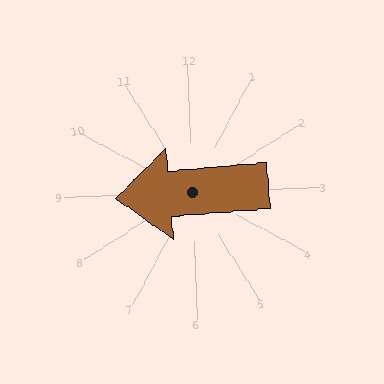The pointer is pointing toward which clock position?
Roughly 9 o'clock.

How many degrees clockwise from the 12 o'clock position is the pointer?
Approximately 267 degrees.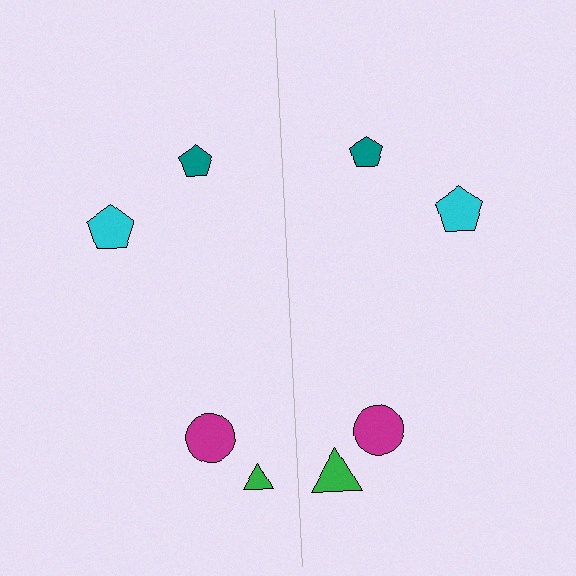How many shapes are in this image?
There are 8 shapes in this image.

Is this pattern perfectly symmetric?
No, the pattern is not perfectly symmetric. The green triangle on the right side has a different size than its mirror counterpart.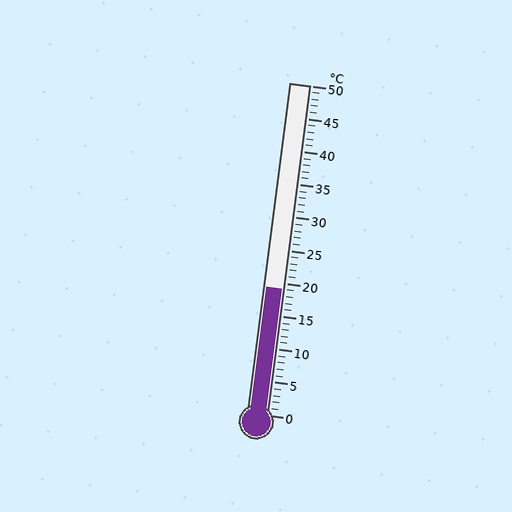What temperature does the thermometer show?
The thermometer shows approximately 19°C.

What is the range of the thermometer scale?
The thermometer scale ranges from 0°C to 50°C.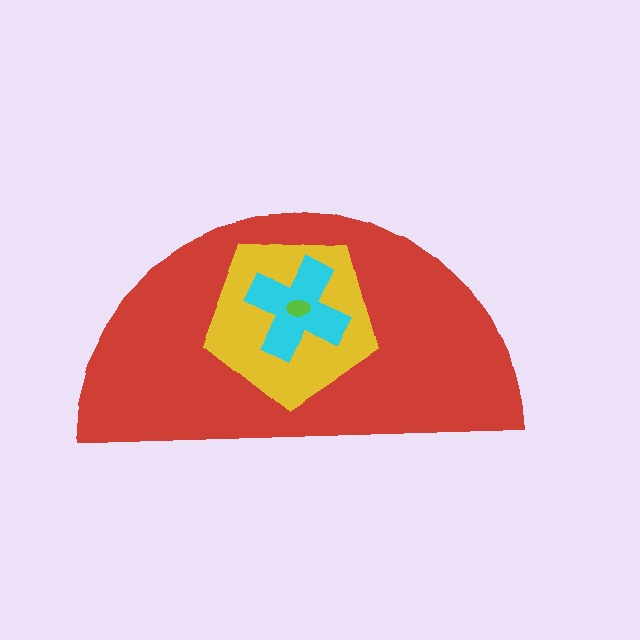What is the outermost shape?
The red semicircle.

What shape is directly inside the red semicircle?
The yellow pentagon.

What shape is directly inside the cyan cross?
The lime ellipse.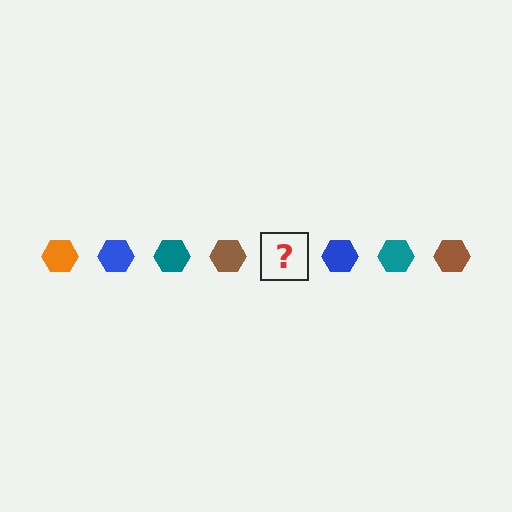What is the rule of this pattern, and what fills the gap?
The rule is that the pattern cycles through orange, blue, teal, brown hexagons. The gap should be filled with an orange hexagon.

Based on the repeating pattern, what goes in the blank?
The blank should be an orange hexagon.